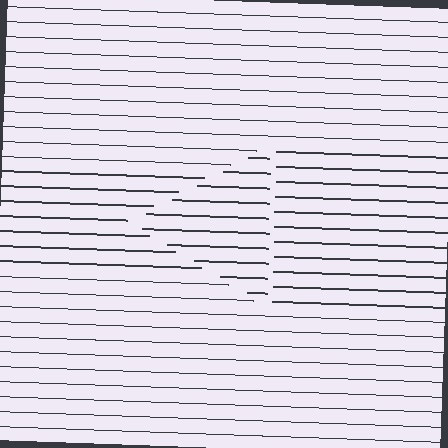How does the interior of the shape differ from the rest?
The interior of the shape contains the same grating, shifted by half a period — the contour is defined by the phase discontinuity where line-ends from the inner and outer gratings abut.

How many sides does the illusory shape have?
3 sides — the line-ends trace a triangle.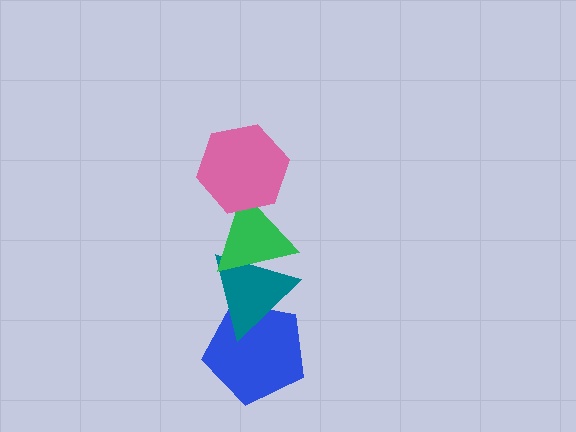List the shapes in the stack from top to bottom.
From top to bottom: the pink hexagon, the green triangle, the teal triangle, the blue pentagon.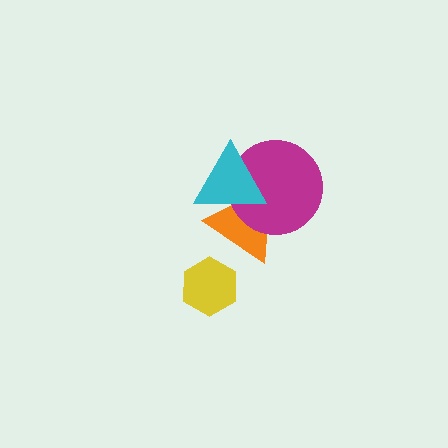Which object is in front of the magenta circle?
The cyan triangle is in front of the magenta circle.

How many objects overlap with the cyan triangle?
2 objects overlap with the cyan triangle.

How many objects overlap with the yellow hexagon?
0 objects overlap with the yellow hexagon.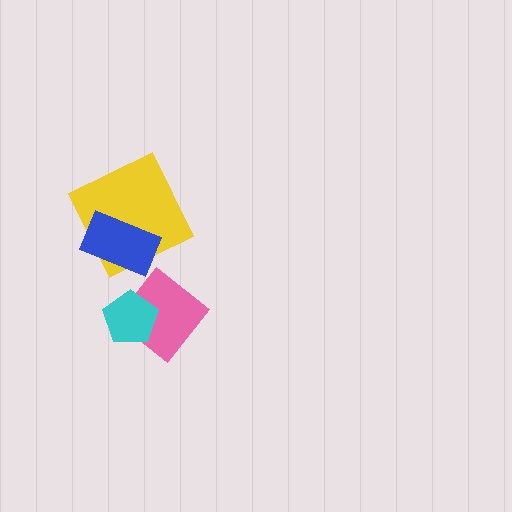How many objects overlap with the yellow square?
1 object overlaps with the yellow square.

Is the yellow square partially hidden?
Yes, it is partially covered by another shape.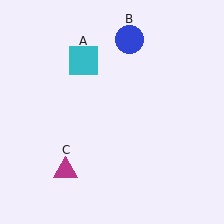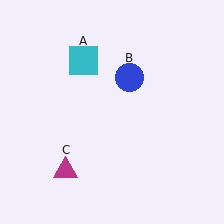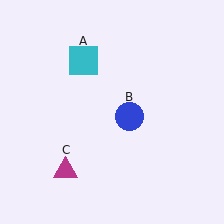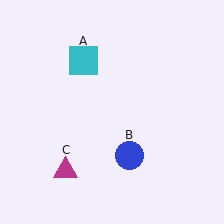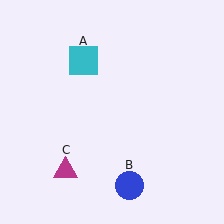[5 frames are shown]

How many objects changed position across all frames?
1 object changed position: blue circle (object B).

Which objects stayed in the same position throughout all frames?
Cyan square (object A) and magenta triangle (object C) remained stationary.